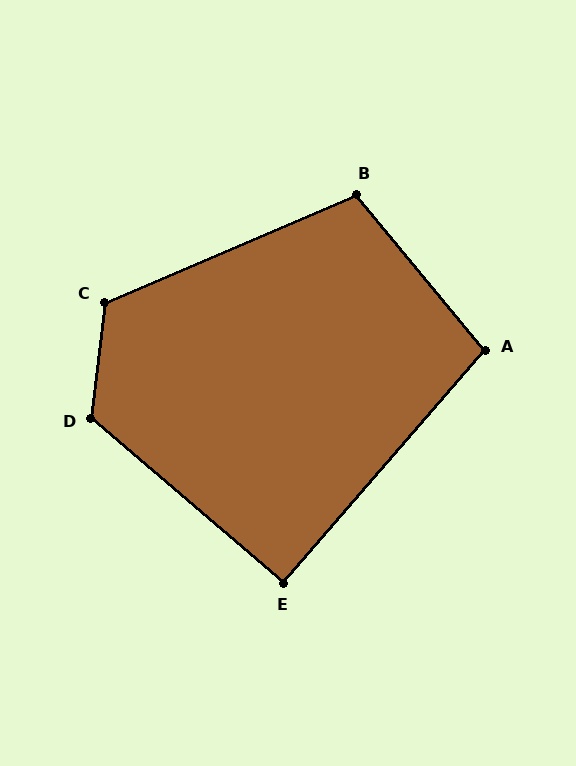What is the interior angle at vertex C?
Approximately 120 degrees (obtuse).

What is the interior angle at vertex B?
Approximately 106 degrees (obtuse).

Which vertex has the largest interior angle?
D, at approximately 124 degrees.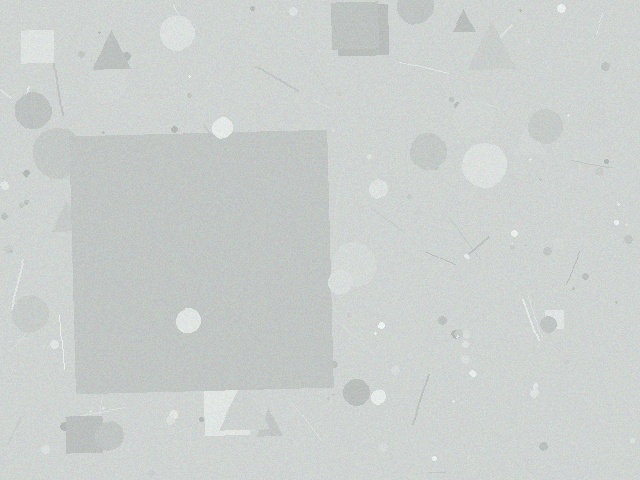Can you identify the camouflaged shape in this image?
The camouflaged shape is a square.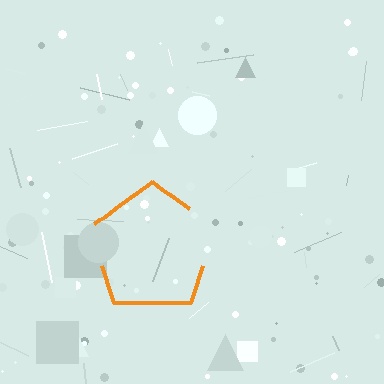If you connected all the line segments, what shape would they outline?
They would outline a pentagon.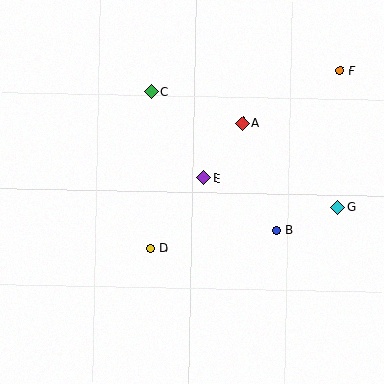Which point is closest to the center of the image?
Point E at (204, 178) is closest to the center.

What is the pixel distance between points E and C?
The distance between E and C is 101 pixels.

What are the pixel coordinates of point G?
Point G is at (337, 207).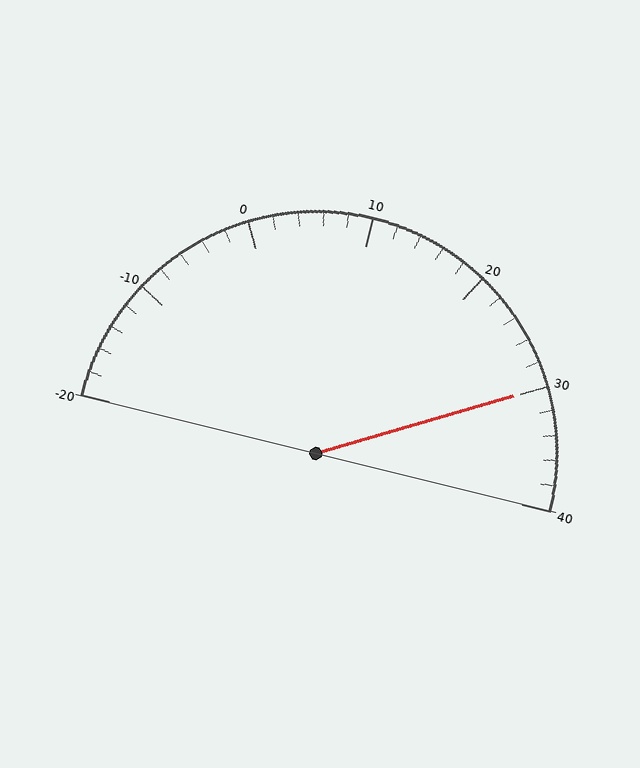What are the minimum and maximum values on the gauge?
The gauge ranges from -20 to 40.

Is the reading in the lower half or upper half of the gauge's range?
The reading is in the upper half of the range (-20 to 40).